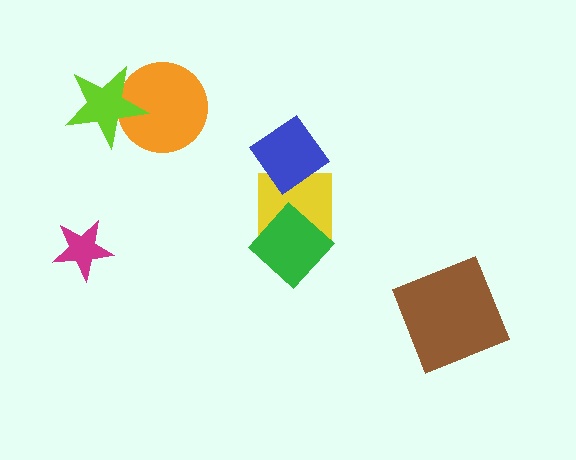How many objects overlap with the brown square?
0 objects overlap with the brown square.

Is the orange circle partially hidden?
Yes, it is partially covered by another shape.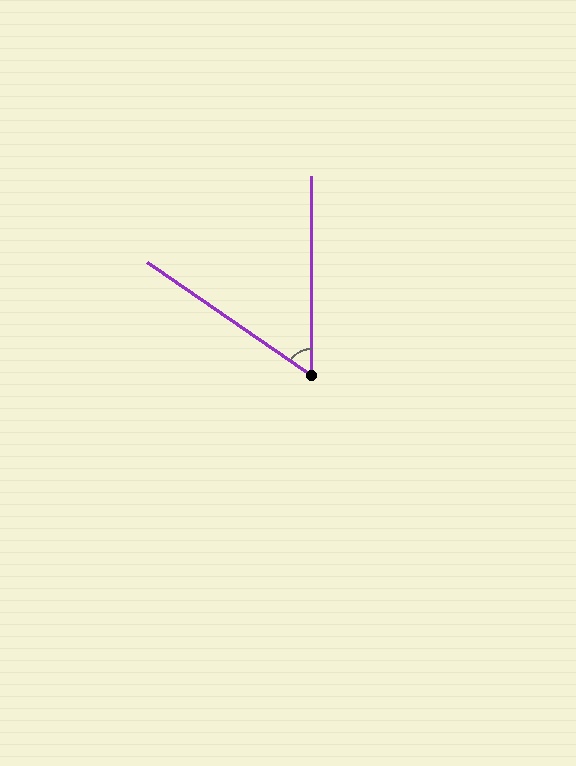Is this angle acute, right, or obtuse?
It is acute.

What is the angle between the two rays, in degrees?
Approximately 56 degrees.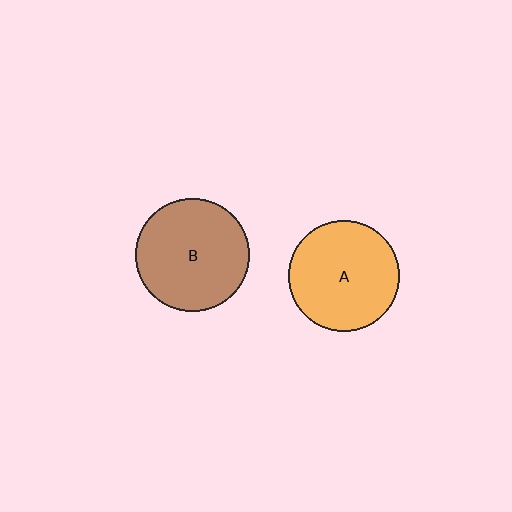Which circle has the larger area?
Circle B (brown).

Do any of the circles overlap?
No, none of the circles overlap.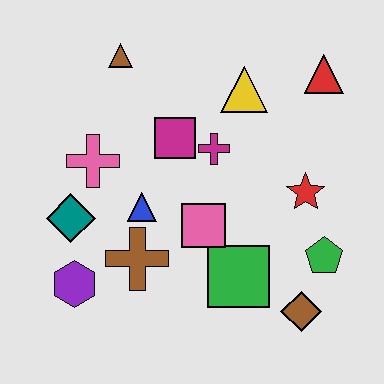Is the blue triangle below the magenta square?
Yes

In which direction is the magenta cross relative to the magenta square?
The magenta cross is to the right of the magenta square.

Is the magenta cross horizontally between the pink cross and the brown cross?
No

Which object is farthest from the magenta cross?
The purple hexagon is farthest from the magenta cross.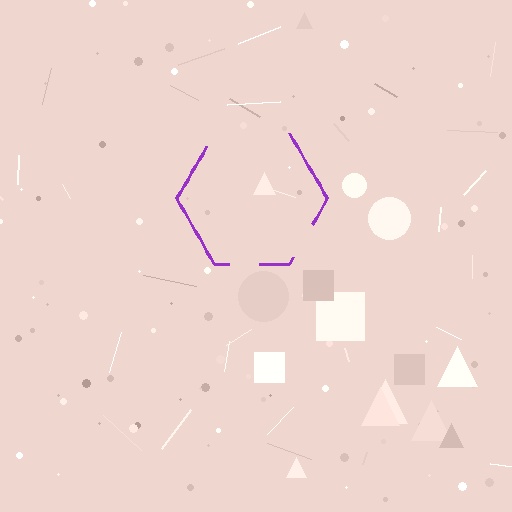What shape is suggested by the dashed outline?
The dashed outline suggests a hexagon.